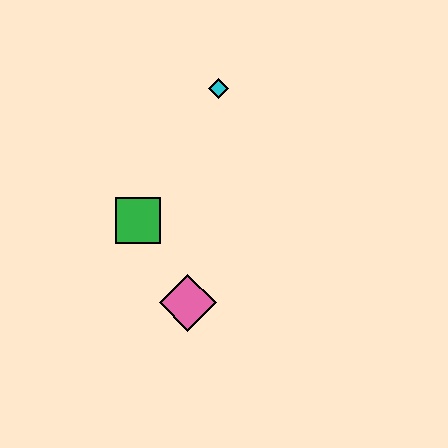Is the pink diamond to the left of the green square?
No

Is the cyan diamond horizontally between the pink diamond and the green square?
No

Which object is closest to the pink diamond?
The green square is closest to the pink diamond.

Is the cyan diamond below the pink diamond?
No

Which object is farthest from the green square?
The cyan diamond is farthest from the green square.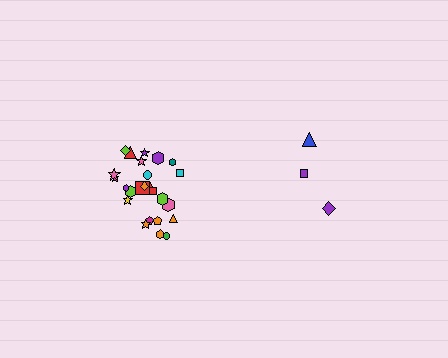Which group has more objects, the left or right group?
The left group.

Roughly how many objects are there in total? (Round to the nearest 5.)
Roughly 30 objects in total.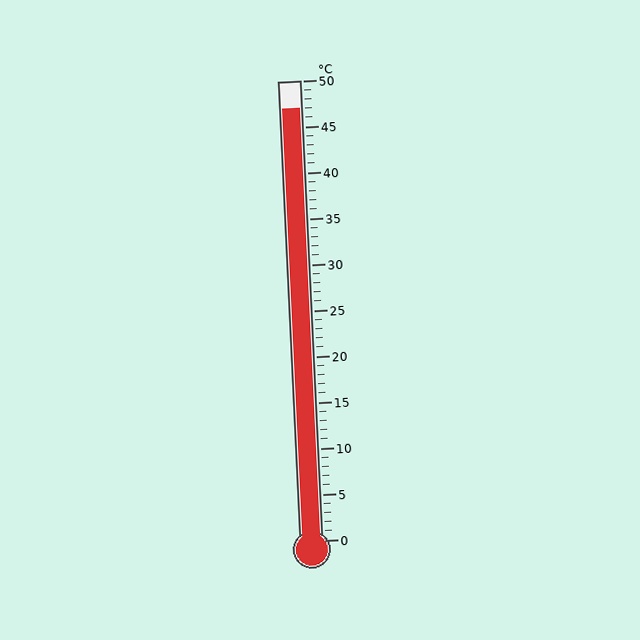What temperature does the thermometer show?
The thermometer shows approximately 47°C.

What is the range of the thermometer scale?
The thermometer scale ranges from 0°C to 50°C.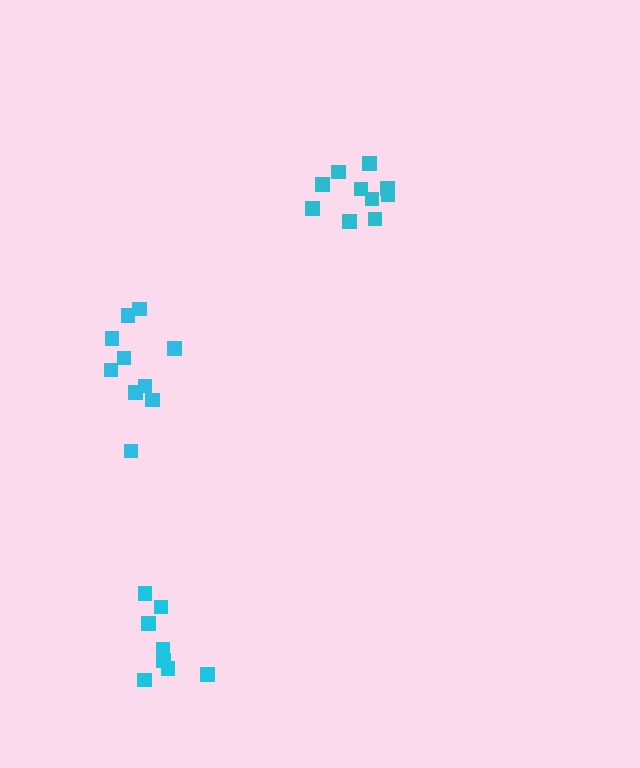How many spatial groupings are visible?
There are 3 spatial groupings.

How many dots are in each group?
Group 1: 10 dots, Group 2: 8 dots, Group 3: 10 dots (28 total).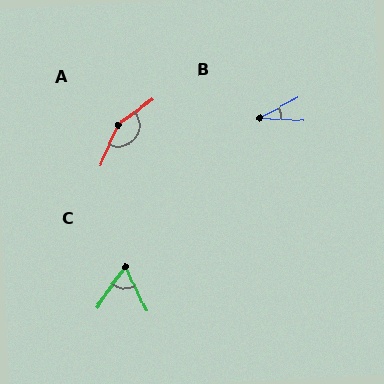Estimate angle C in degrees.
Approximately 61 degrees.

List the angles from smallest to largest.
B (33°), C (61°), A (150°).